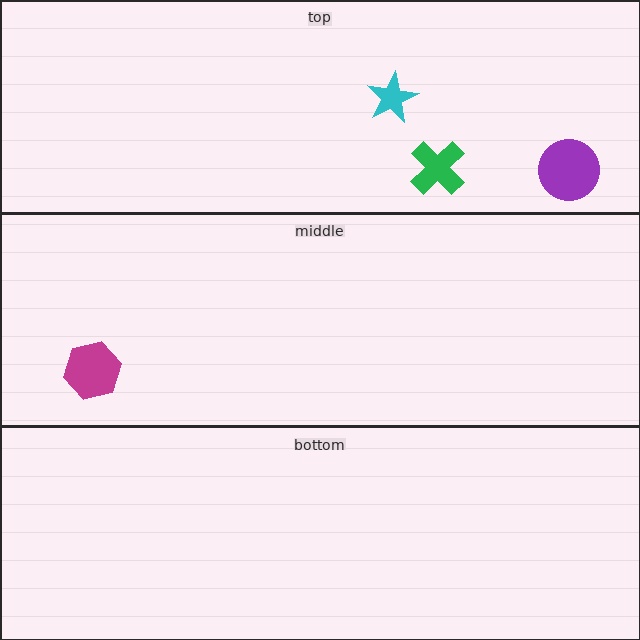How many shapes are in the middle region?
1.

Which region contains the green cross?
The top region.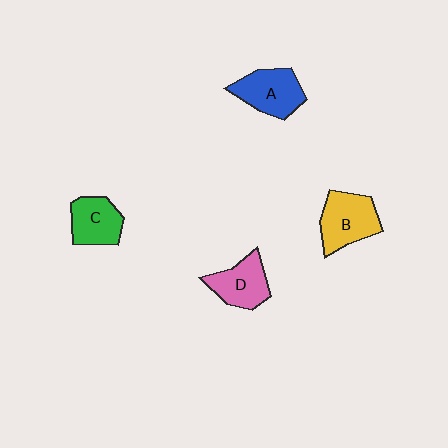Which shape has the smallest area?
Shape C (green).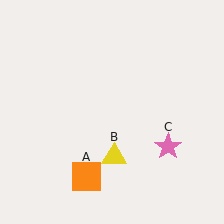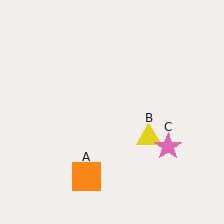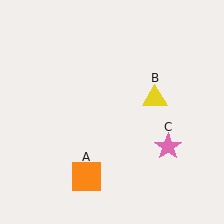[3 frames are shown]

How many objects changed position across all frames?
1 object changed position: yellow triangle (object B).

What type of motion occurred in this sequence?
The yellow triangle (object B) rotated counterclockwise around the center of the scene.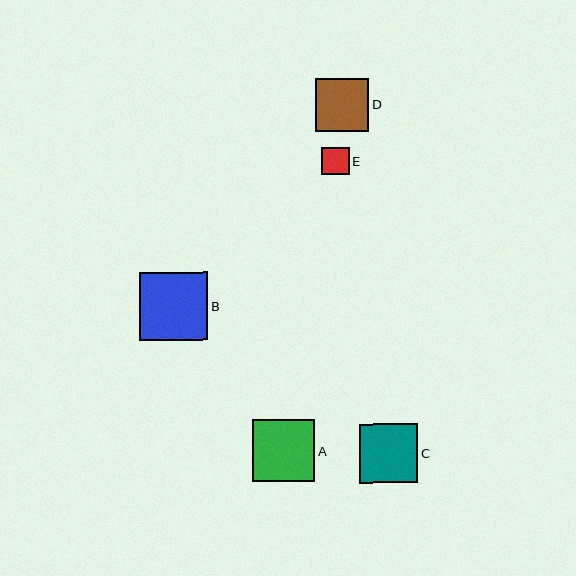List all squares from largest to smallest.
From largest to smallest: B, A, C, D, E.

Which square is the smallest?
Square E is the smallest with a size of approximately 27 pixels.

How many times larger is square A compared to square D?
Square A is approximately 1.2 times the size of square D.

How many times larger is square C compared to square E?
Square C is approximately 2.2 times the size of square E.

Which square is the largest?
Square B is the largest with a size of approximately 68 pixels.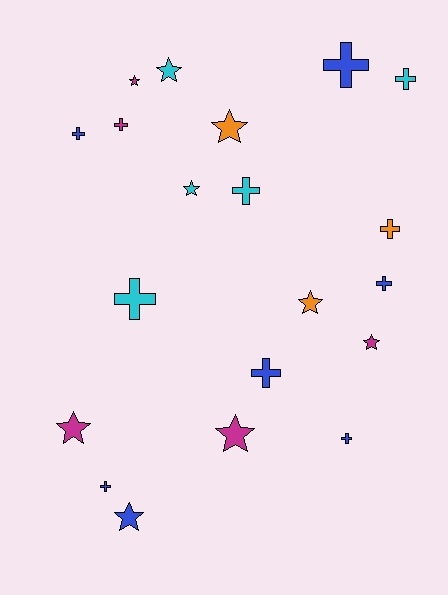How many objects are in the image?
There are 20 objects.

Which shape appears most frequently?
Cross, with 11 objects.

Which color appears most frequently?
Blue, with 7 objects.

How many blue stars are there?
There is 1 blue star.